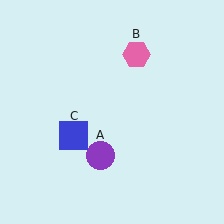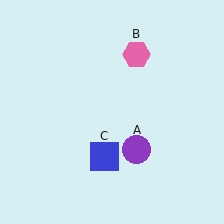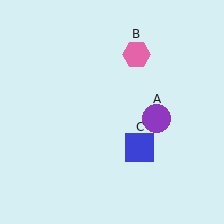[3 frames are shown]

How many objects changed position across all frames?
2 objects changed position: purple circle (object A), blue square (object C).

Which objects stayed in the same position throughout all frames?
Pink hexagon (object B) remained stationary.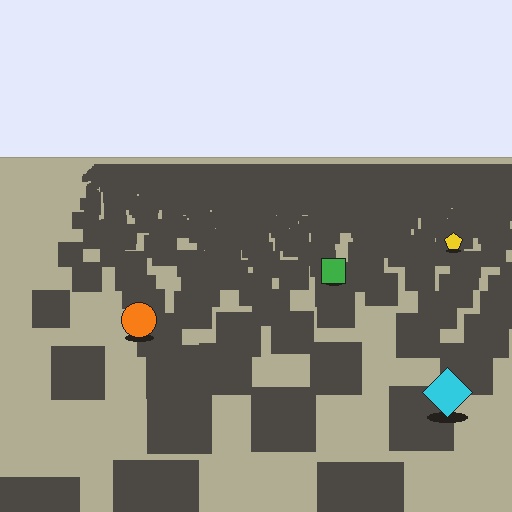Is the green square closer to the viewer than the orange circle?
No. The orange circle is closer — you can tell from the texture gradient: the ground texture is coarser near it.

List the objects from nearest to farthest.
From nearest to farthest: the cyan diamond, the orange circle, the green square, the yellow pentagon.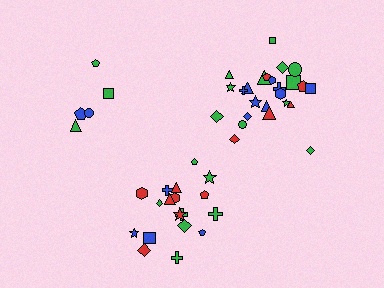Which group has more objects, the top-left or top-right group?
The top-right group.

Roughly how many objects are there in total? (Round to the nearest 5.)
Roughly 50 objects in total.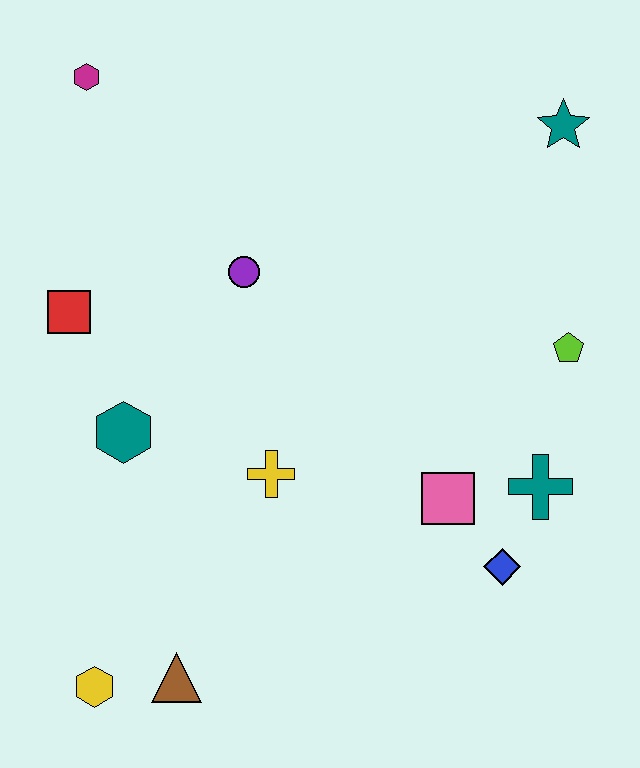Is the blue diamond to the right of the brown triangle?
Yes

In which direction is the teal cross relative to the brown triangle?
The teal cross is to the right of the brown triangle.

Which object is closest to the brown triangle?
The yellow hexagon is closest to the brown triangle.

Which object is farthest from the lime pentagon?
The yellow hexagon is farthest from the lime pentagon.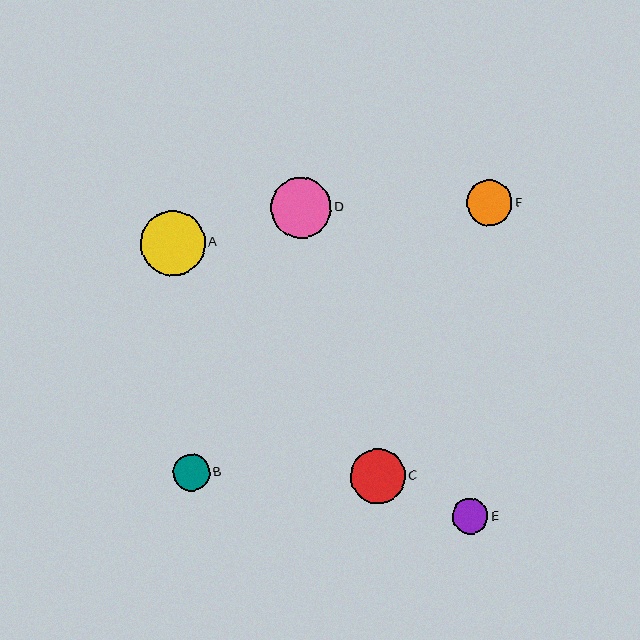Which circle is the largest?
Circle A is the largest with a size of approximately 65 pixels.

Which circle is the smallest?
Circle E is the smallest with a size of approximately 35 pixels.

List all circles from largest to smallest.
From largest to smallest: A, D, C, F, B, E.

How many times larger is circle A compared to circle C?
Circle A is approximately 1.2 times the size of circle C.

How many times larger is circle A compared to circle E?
Circle A is approximately 1.8 times the size of circle E.